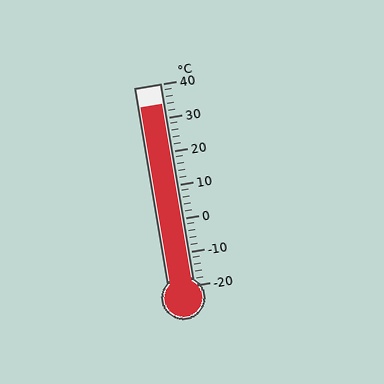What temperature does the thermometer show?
The thermometer shows approximately 34°C.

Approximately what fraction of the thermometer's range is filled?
The thermometer is filled to approximately 90% of its range.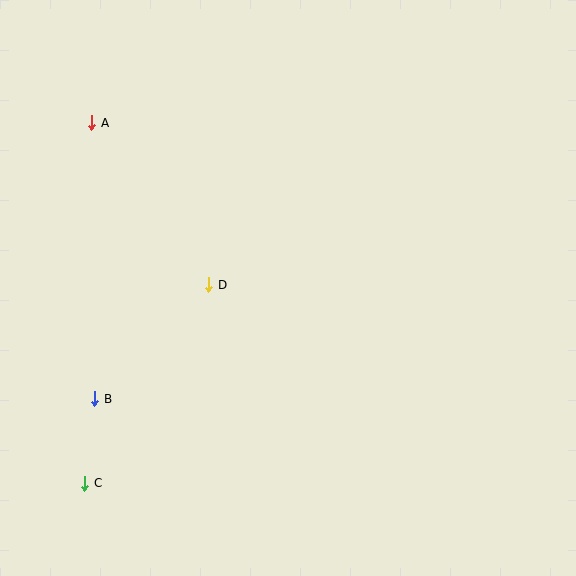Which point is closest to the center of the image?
Point D at (209, 285) is closest to the center.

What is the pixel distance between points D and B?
The distance between D and B is 161 pixels.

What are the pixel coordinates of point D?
Point D is at (209, 285).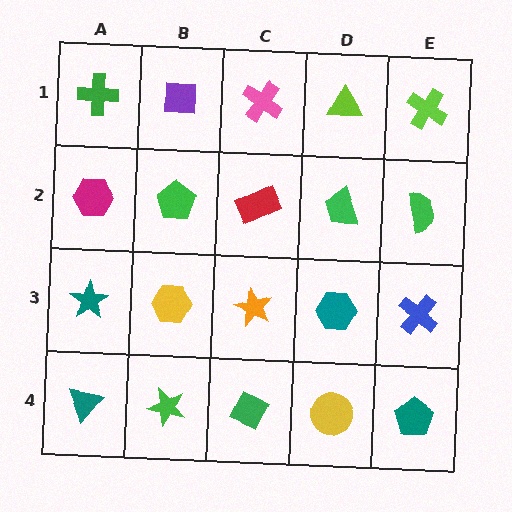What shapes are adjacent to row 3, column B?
A green pentagon (row 2, column B), a green star (row 4, column B), a teal star (row 3, column A), an orange star (row 3, column C).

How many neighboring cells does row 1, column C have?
3.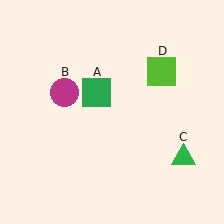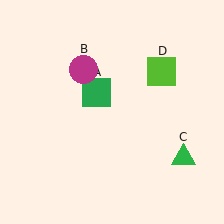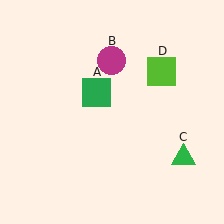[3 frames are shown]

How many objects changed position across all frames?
1 object changed position: magenta circle (object B).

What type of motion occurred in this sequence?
The magenta circle (object B) rotated clockwise around the center of the scene.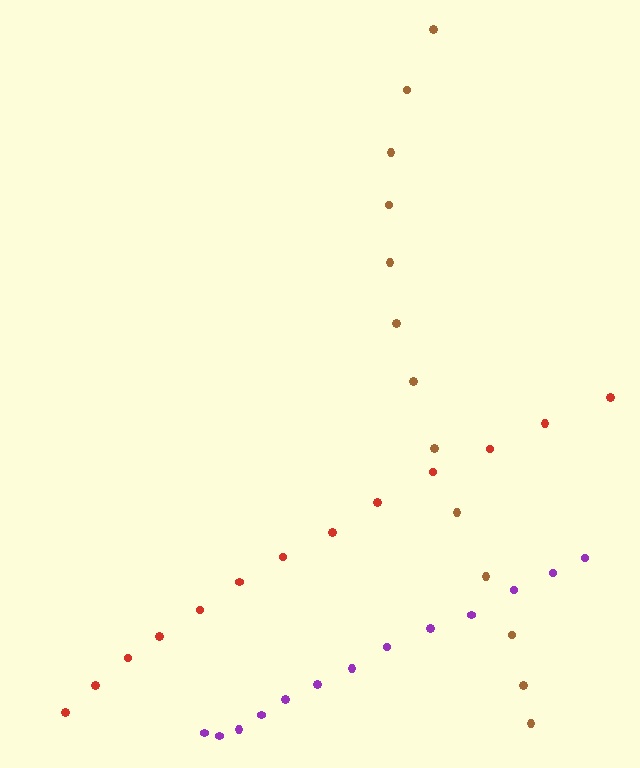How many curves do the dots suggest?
There are 3 distinct paths.